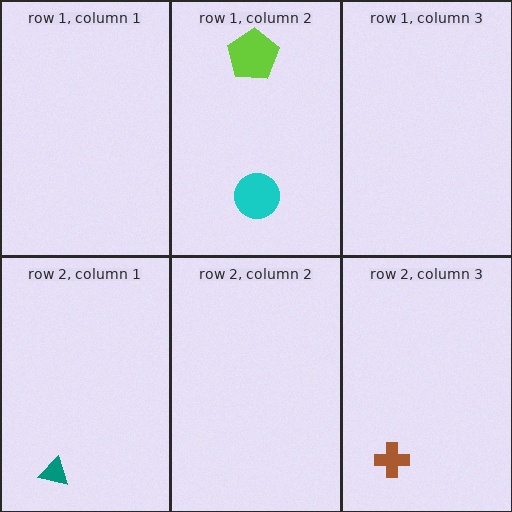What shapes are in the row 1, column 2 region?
The lime pentagon, the cyan circle.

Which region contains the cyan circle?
The row 1, column 2 region.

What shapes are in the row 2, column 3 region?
The brown cross.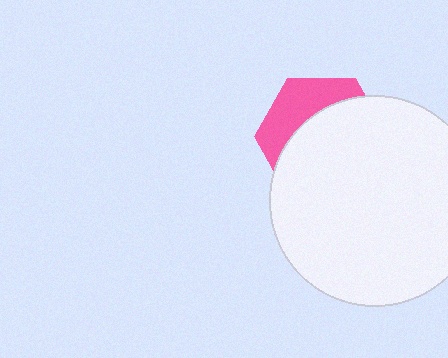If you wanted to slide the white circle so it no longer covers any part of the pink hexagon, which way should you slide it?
Slide it down — that is the most direct way to separate the two shapes.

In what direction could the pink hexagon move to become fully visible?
The pink hexagon could move up. That would shift it out from behind the white circle entirely.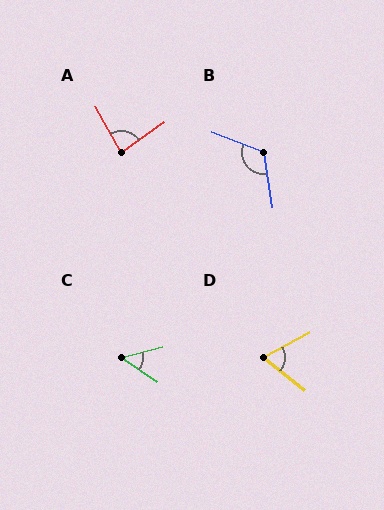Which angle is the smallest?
C, at approximately 49 degrees.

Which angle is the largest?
B, at approximately 121 degrees.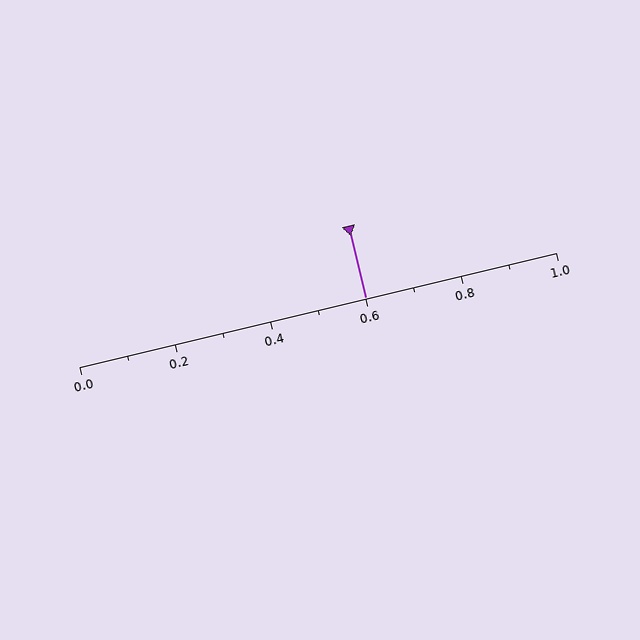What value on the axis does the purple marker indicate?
The marker indicates approximately 0.6.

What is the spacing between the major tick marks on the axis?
The major ticks are spaced 0.2 apart.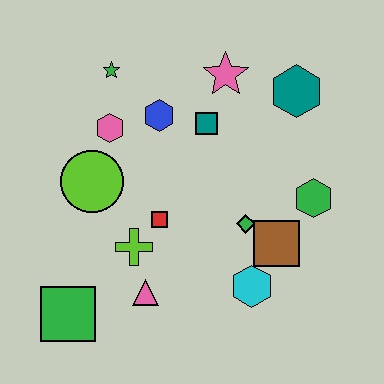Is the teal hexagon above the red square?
Yes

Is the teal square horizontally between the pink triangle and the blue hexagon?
No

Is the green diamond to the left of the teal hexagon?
Yes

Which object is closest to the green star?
The pink hexagon is closest to the green star.